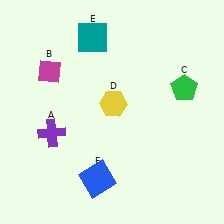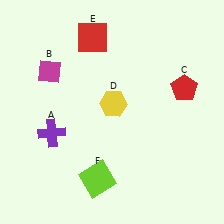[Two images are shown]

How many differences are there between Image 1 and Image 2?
There are 3 differences between the two images.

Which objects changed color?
C changed from green to red. E changed from teal to red. F changed from blue to lime.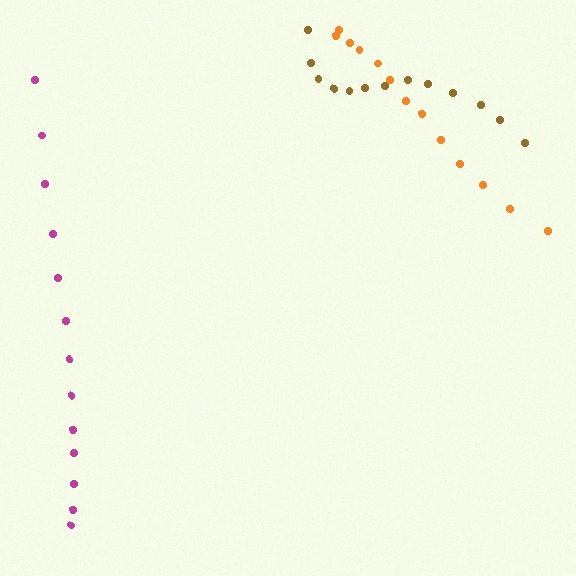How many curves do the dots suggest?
There are 3 distinct paths.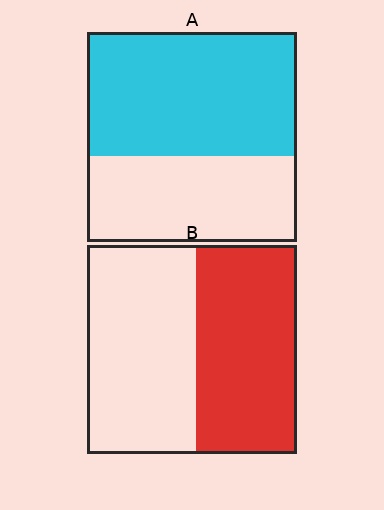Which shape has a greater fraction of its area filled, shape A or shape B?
Shape A.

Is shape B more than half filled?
Roughly half.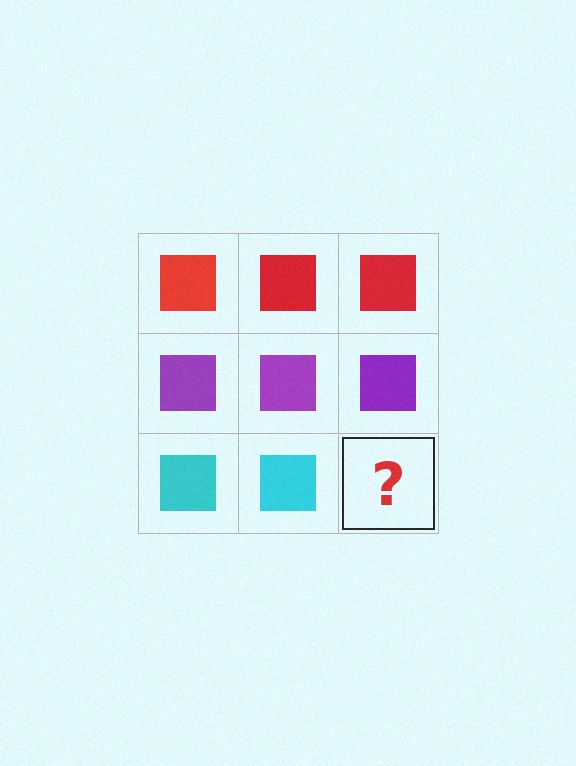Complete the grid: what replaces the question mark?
The question mark should be replaced with a cyan square.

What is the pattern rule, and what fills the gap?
The rule is that each row has a consistent color. The gap should be filled with a cyan square.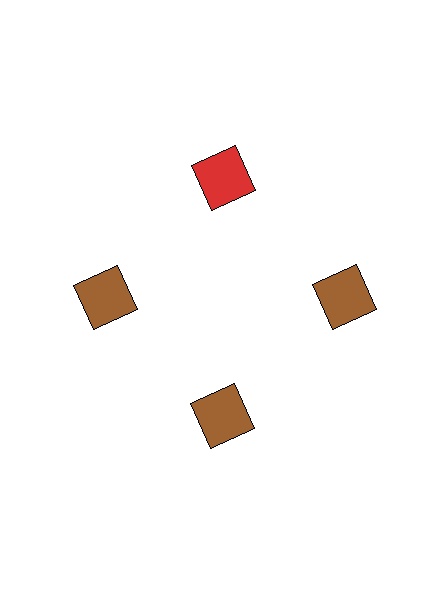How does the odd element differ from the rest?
It has a different color: red instead of brown.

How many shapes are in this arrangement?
There are 4 shapes arranged in a ring pattern.